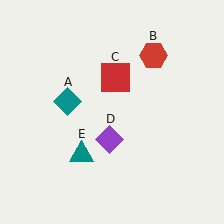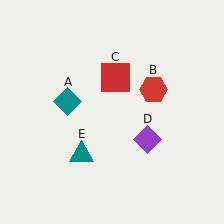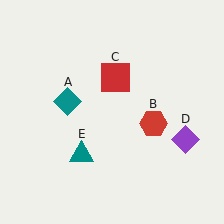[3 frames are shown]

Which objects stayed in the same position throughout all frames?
Teal diamond (object A) and red square (object C) and teal triangle (object E) remained stationary.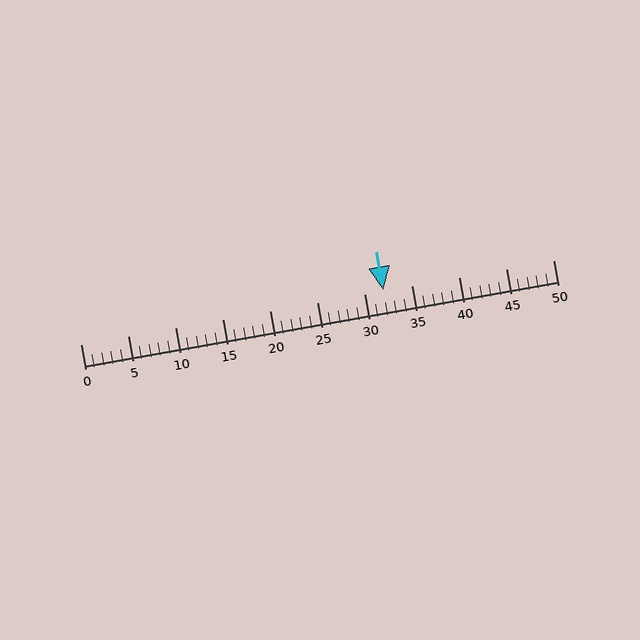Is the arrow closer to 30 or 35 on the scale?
The arrow is closer to 30.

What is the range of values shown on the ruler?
The ruler shows values from 0 to 50.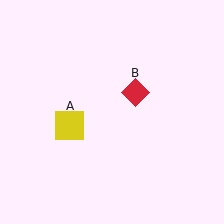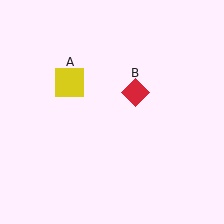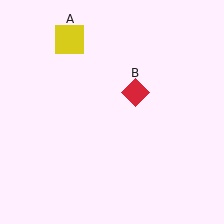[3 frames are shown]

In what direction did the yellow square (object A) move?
The yellow square (object A) moved up.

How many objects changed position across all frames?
1 object changed position: yellow square (object A).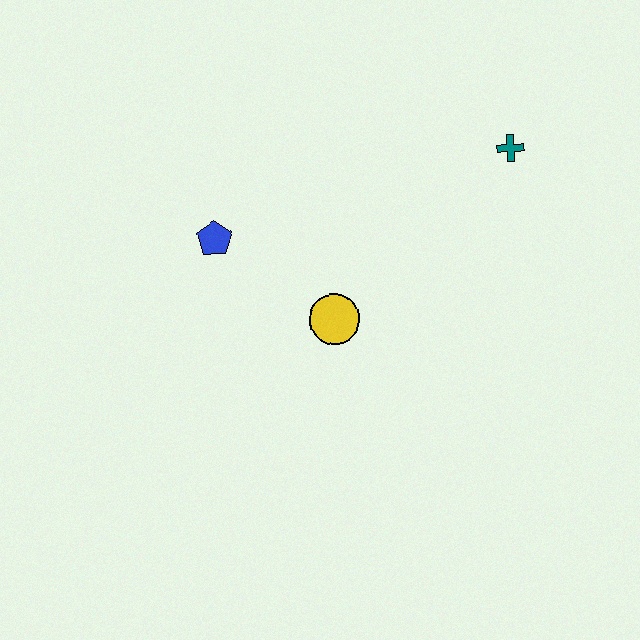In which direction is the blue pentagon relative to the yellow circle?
The blue pentagon is to the left of the yellow circle.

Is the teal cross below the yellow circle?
No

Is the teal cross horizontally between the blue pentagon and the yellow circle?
No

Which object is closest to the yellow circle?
The blue pentagon is closest to the yellow circle.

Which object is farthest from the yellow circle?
The teal cross is farthest from the yellow circle.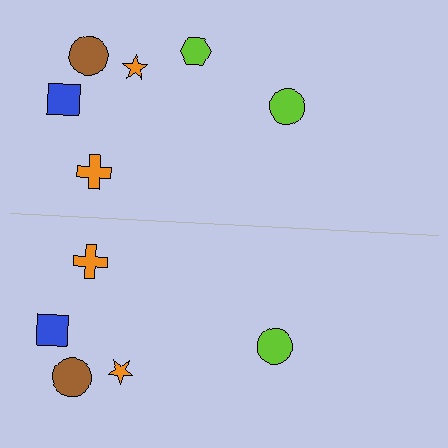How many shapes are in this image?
There are 11 shapes in this image.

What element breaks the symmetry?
A lime hexagon is missing from the bottom side.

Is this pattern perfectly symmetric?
No, the pattern is not perfectly symmetric. A lime hexagon is missing from the bottom side.